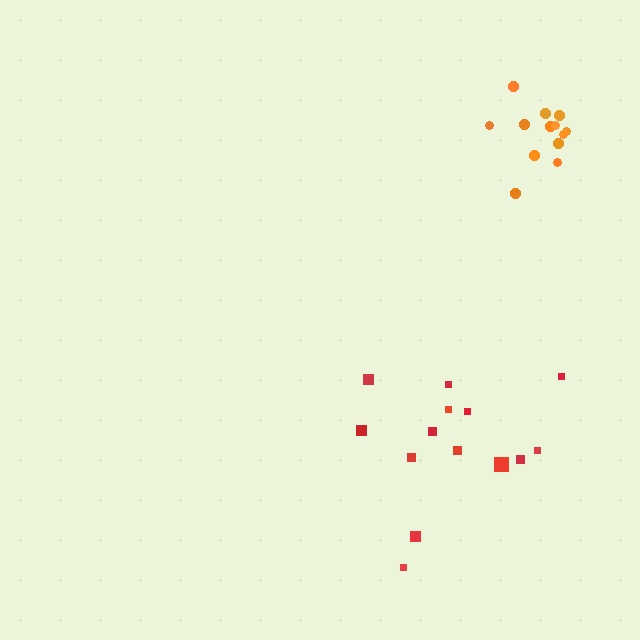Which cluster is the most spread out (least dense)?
Red.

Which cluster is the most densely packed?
Orange.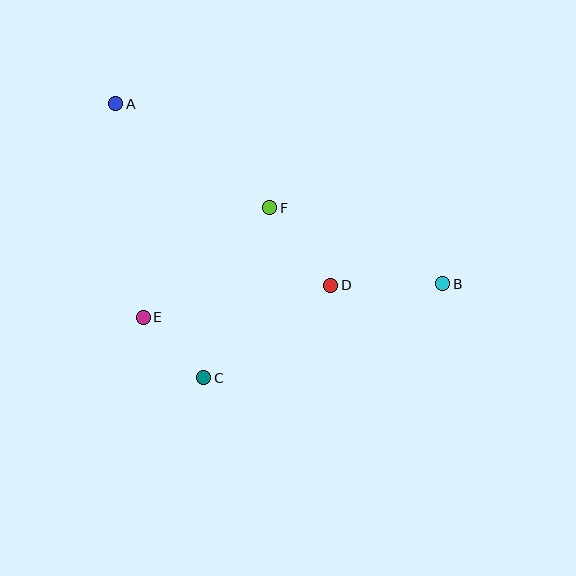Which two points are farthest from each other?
Points A and B are farthest from each other.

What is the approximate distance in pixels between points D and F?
The distance between D and F is approximately 99 pixels.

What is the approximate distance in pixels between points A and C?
The distance between A and C is approximately 288 pixels.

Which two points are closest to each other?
Points C and E are closest to each other.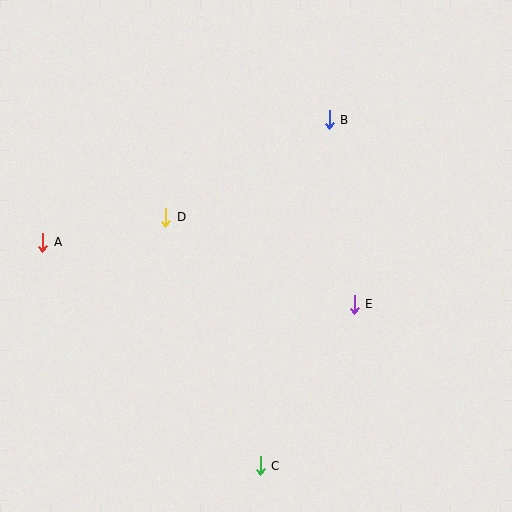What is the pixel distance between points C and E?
The distance between C and E is 187 pixels.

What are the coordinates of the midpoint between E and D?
The midpoint between E and D is at (260, 261).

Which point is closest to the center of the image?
Point D at (166, 217) is closest to the center.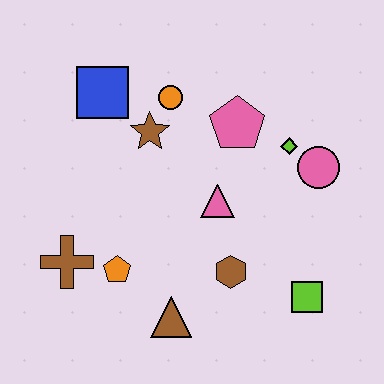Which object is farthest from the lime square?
The blue square is farthest from the lime square.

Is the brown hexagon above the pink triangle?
No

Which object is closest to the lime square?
The brown hexagon is closest to the lime square.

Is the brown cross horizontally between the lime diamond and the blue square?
No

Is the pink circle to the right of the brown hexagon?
Yes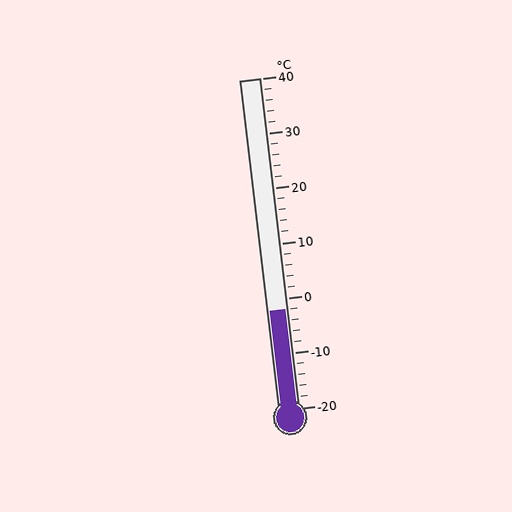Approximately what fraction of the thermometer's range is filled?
The thermometer is filled to approximately 30% of its range.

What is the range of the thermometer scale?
The thermometer scale ranges from -20°C to 40°C.